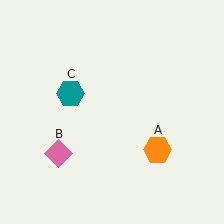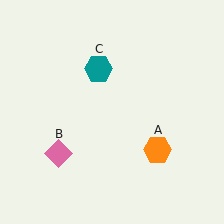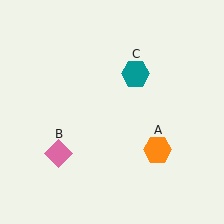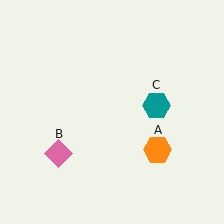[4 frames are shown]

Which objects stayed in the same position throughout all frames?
Orange hexagon (object A) and pink diamond (object B) remained stationary.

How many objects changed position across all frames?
1 object changed position: teal hexagon (object C).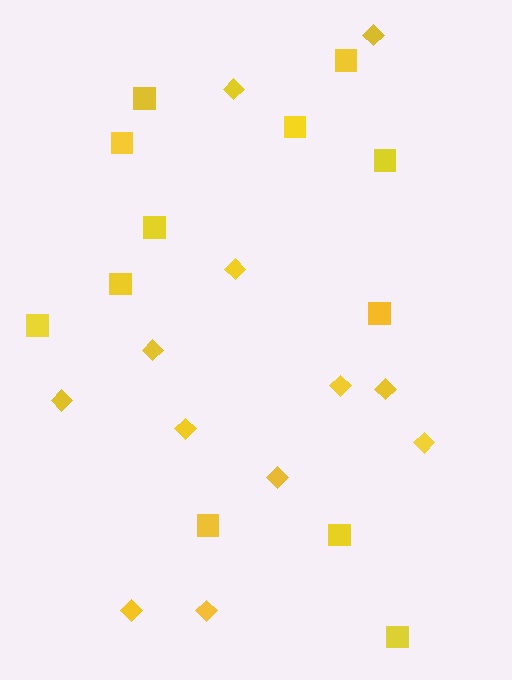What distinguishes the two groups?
There are 2 groups: one group of squares (12) and one group of diamonds (12).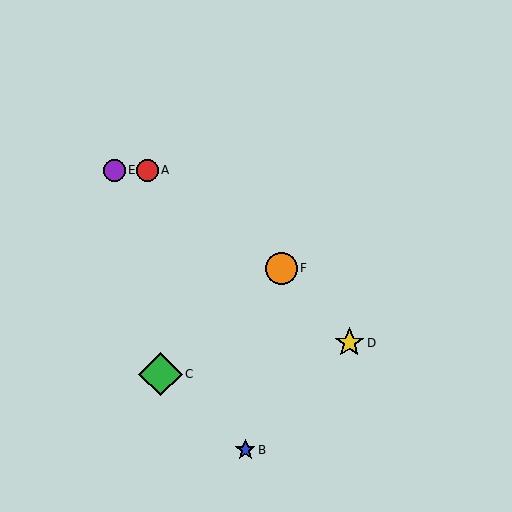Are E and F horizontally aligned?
No, E is at y≈170 and F is at y≈268.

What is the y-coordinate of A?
Object A is at y≈170.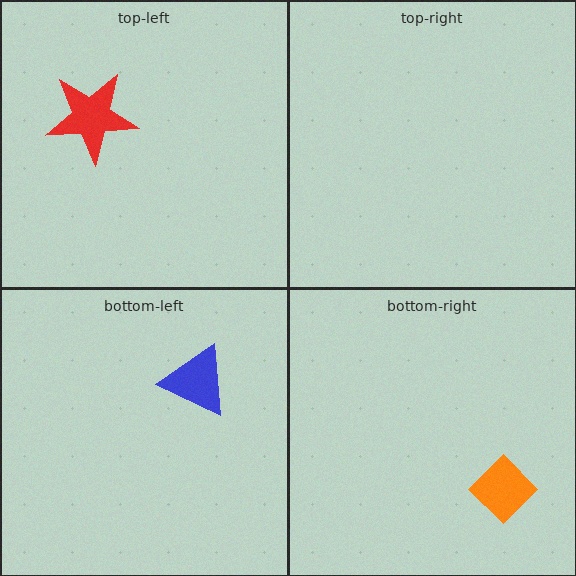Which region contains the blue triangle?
The bottom-left region.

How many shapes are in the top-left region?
1.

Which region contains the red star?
The top-left region.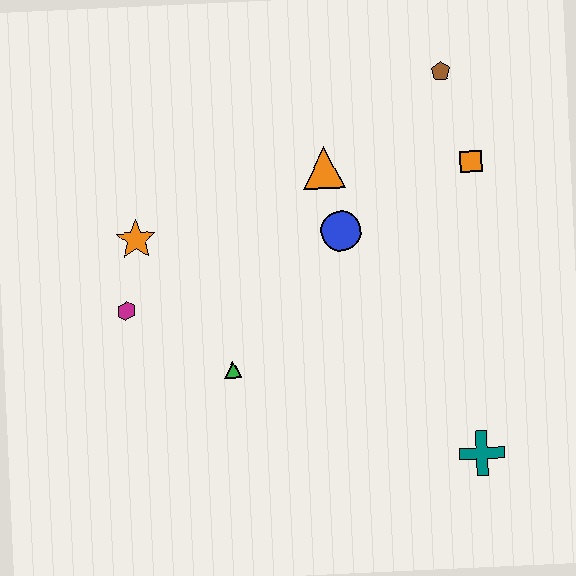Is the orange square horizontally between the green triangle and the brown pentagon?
No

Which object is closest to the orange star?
The magenta hexagon is closest to the orange star.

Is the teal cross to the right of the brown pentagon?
Yes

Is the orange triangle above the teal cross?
Yes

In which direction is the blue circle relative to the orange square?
The blue circle is to the left of the orange square.